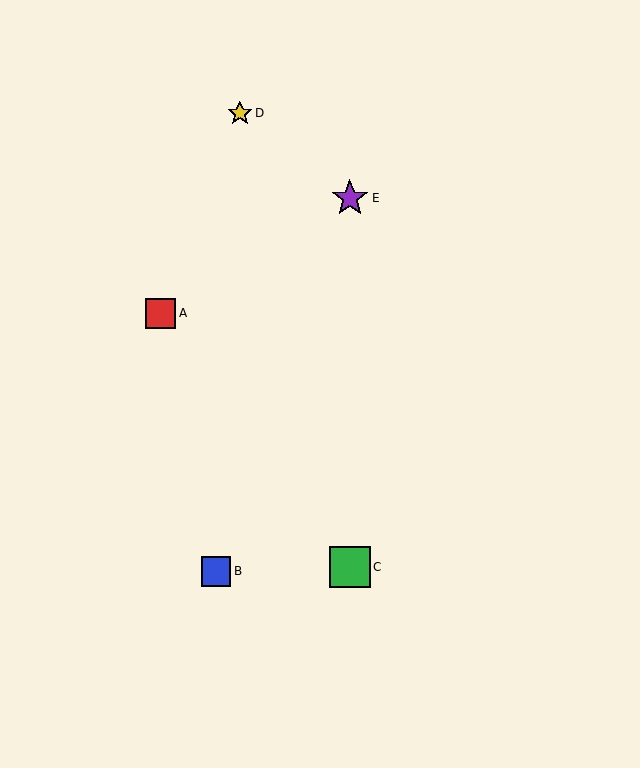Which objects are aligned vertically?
Objects C, E are aligned vertically.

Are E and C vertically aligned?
Yes, both are at x≈350.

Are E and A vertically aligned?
No, E is at x≈350 and A is at x≈161.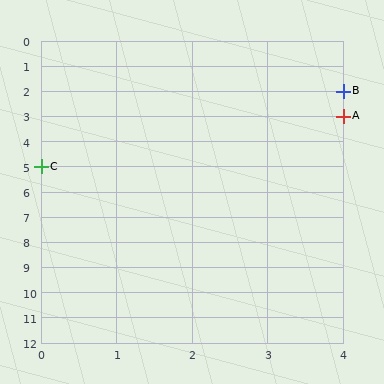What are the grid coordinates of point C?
Point C is at grid coordinates (0, 5).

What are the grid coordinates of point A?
Point A is at grid coordinates (4, 3).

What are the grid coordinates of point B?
Point B is at grid coordinates (4, 2).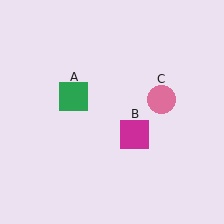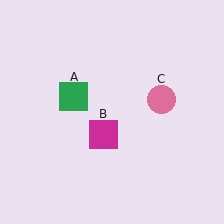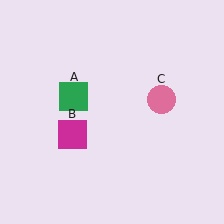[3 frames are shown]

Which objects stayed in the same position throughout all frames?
Green square (object A) and pink circle (object C) remained stationary.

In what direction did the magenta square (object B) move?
The magenta square (object B) moved left.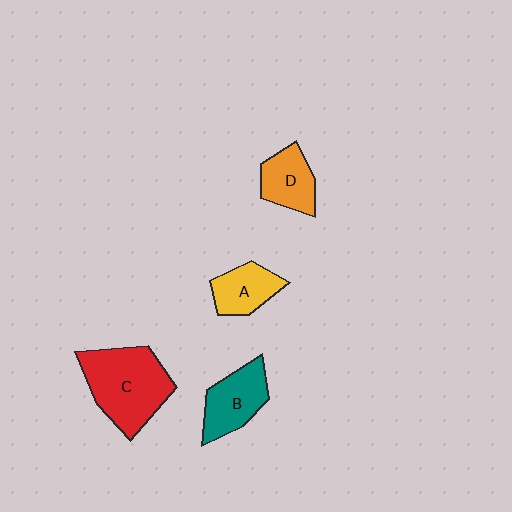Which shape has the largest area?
Shape C (red).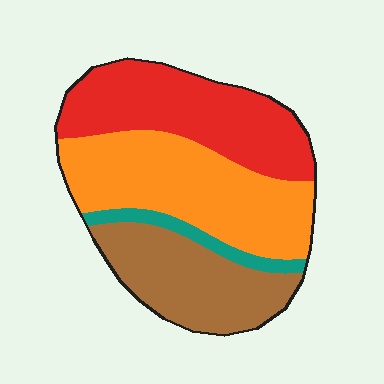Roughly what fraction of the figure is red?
Red covers about 30% of the figure.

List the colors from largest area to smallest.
From largest to smallest: orange, red, brown, teal.